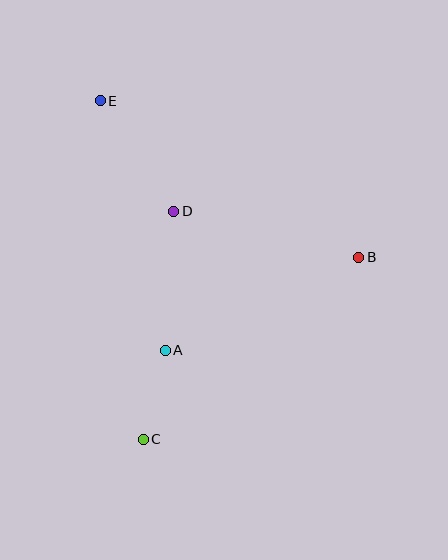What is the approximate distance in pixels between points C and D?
The distance between C and D is approximately 230 pixels.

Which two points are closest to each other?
Points A and C are closest to each other.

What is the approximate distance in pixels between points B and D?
The distance between B and D is approximately 191 pixels.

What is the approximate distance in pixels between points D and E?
The distance between D and E is approximately 133 pixels.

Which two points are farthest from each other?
Points C and E are farthest from each other.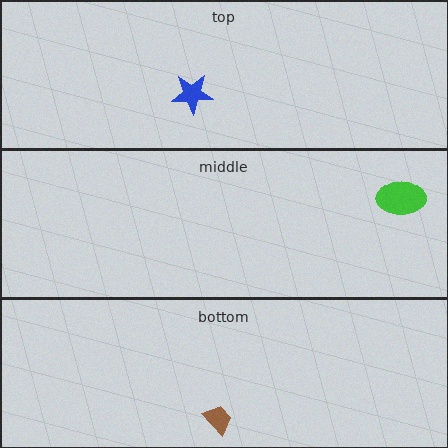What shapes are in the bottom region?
The brown trapezoid.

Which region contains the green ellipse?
The middle region.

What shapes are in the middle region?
The green ellipse.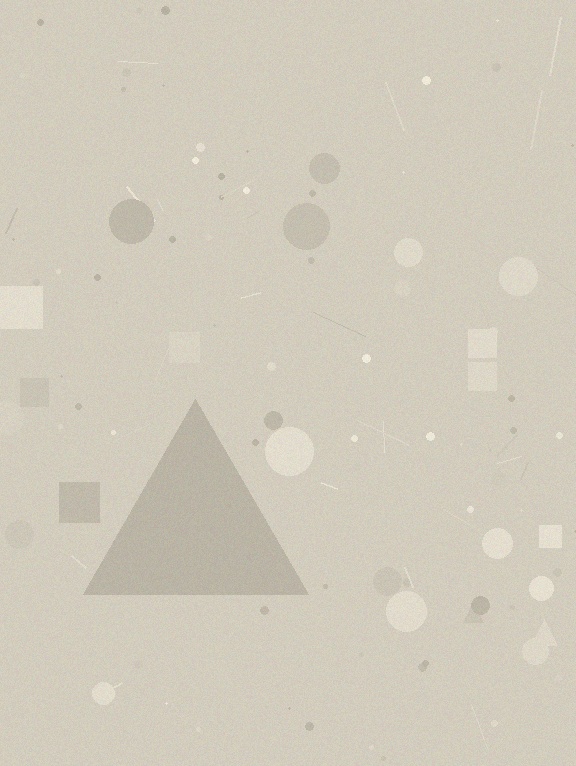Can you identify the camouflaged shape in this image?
The camouflaged shape is a triangle.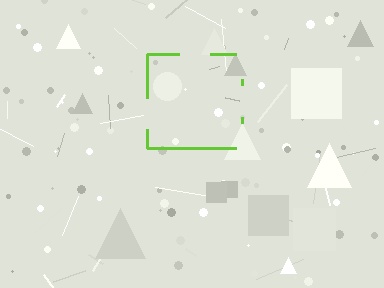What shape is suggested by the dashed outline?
The dashed outline suggests a square.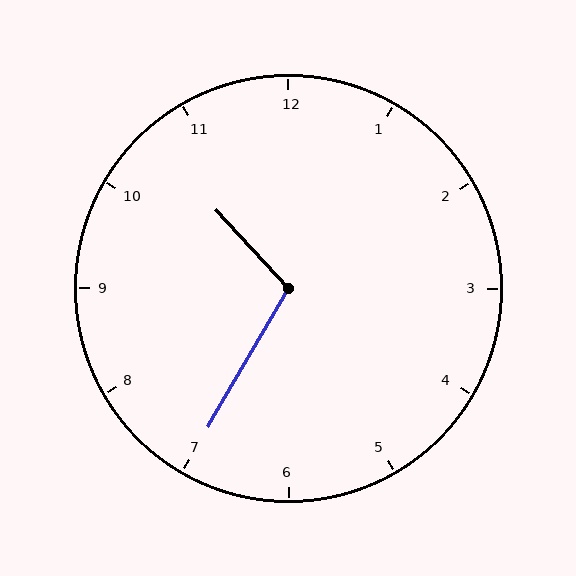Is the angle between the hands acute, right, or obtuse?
It is obtuse.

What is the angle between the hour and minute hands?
Approximately 108 degrees.